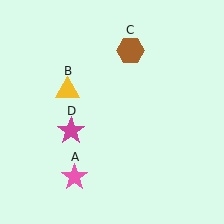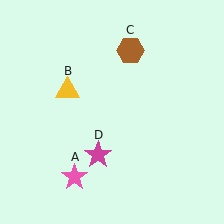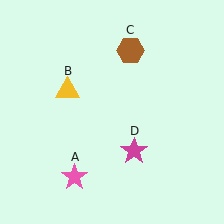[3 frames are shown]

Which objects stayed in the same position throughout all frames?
Pink star (object A) and yellow triangle (object B) and brown hexagon (object C) remained stationary.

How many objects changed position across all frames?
1 object changed position: magenta star (object D).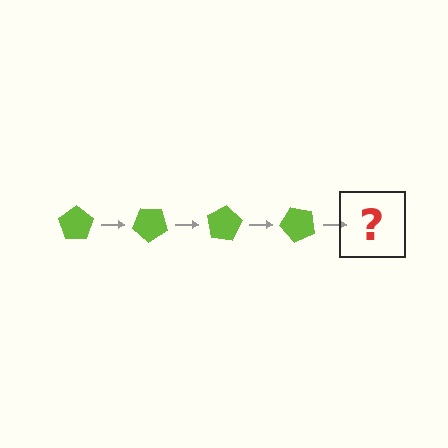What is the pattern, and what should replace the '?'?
The pattern is that the pentagon rotates 40 degrees each step. The '?' should be a lime pentagon rotated 160 degrees.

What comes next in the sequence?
The next element should be a lime pentagon rotated 160 degrees.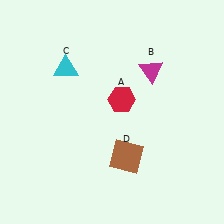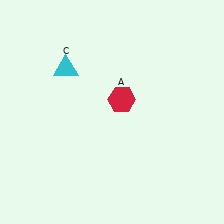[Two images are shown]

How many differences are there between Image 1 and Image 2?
There are 2 differences between the two images.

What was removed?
The magenta triangle (B), the brown square (D) were removed in Image 2.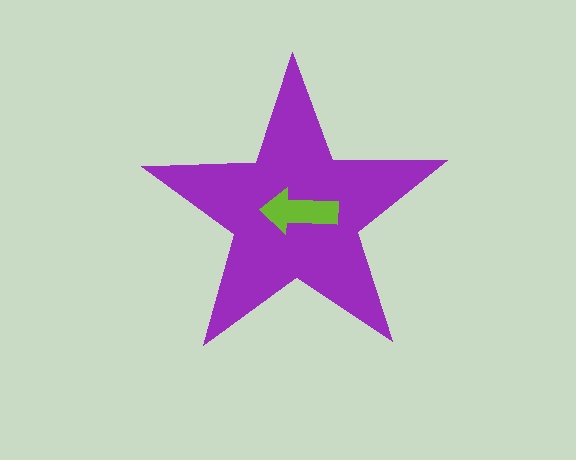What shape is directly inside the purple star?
The lime arrow.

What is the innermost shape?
The lime arrow.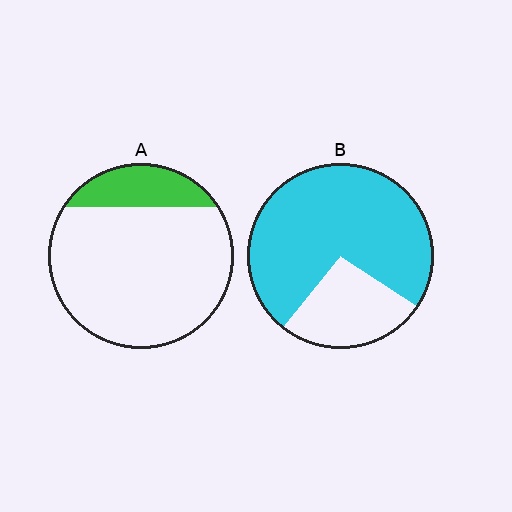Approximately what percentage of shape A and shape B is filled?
A is approximately 20% and B is approximately 75%.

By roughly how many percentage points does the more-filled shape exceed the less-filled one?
By roughly 55 percentage points (B over A).